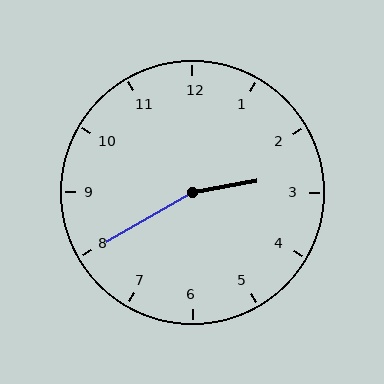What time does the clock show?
2:40.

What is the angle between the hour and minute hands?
Approximately 160 degrees.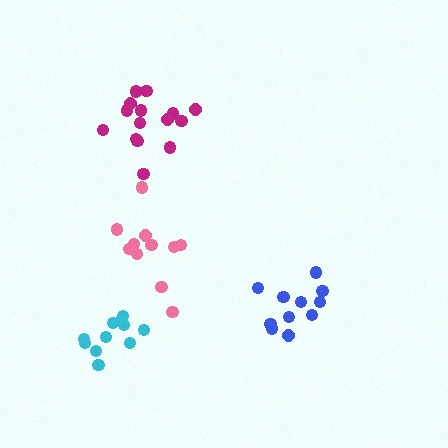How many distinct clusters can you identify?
There are 4 distinct clusters.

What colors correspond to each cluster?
The clusters are colored: pink, blue, cyan, magenta.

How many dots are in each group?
Group 1: 11 dots, Group 2: 11 dots, Group 3: 11 dots, Group 4: 15 dots (48 total).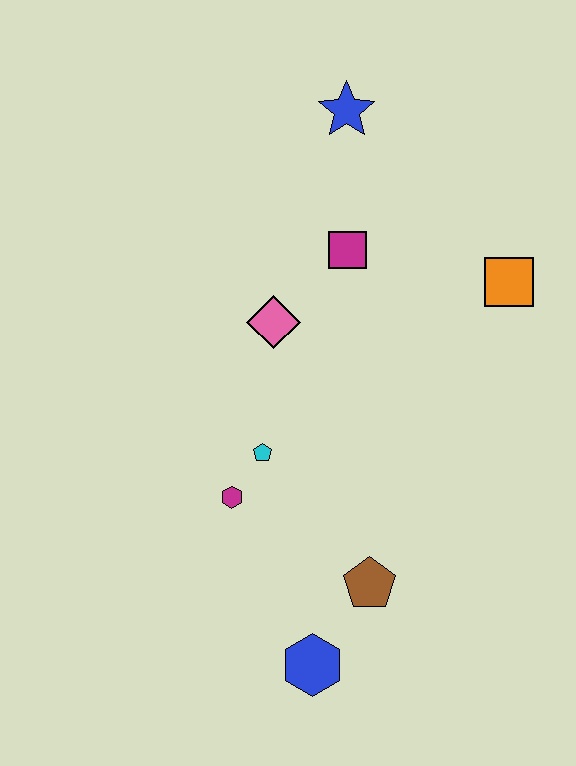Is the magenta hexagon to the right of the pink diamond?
No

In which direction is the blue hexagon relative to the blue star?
The blue hexagon is below the blue star.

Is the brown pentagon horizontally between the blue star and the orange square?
Yes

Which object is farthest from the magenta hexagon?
The blue star is farthest from the magenta hexagon.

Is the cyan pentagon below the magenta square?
Yes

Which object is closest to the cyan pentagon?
The magenta hexagon is closest to the cyan pentagon.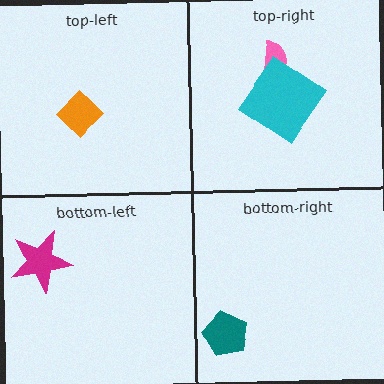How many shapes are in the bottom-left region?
1.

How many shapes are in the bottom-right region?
1.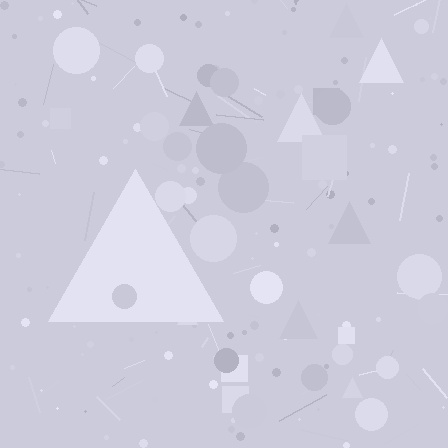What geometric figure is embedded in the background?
A triangle is embedded in the background.